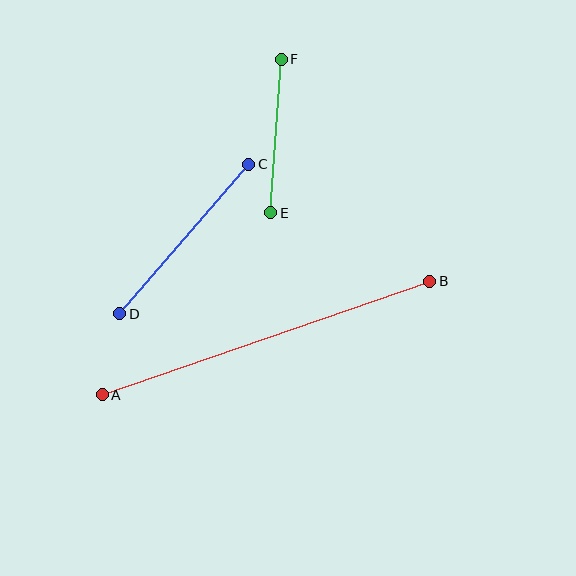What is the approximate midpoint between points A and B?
The midpoint is at approximately (266, 338) pixels.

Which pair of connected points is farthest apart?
Points A and B are farthest apart.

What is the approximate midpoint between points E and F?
The midpoint is at approximately (276, 136) pixels.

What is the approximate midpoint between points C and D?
The midpoint is at approximately (184, 239) pixels.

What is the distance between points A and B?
The distance is approximately 346 pixels.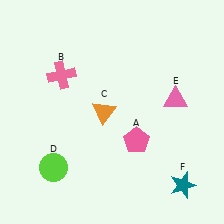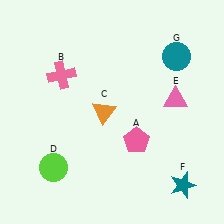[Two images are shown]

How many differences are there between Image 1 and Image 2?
There is 1 difference between the two images.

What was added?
A teal circle (G) was added in Image 2.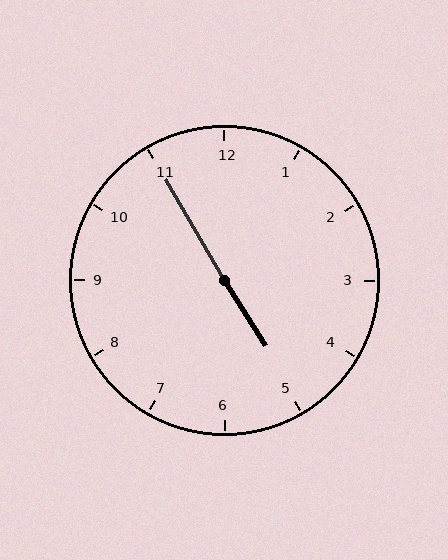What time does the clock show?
4:55.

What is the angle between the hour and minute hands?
Approximately 178 degrees.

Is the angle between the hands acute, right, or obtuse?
It is obtuse.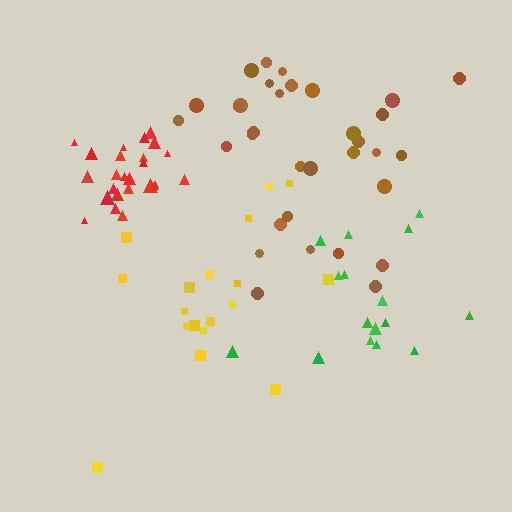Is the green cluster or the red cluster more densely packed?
Red.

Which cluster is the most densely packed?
Red.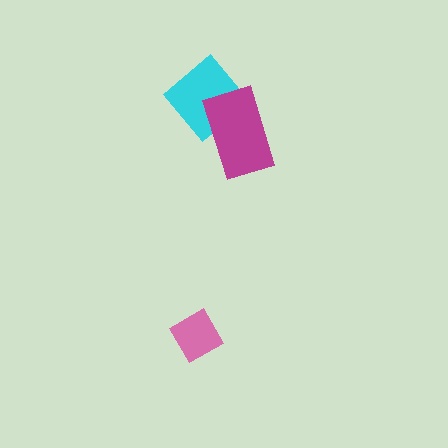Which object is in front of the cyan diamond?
The magenta rectangle is in front of the cyan diamond.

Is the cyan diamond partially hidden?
Yes, it is partially covered by another shape.